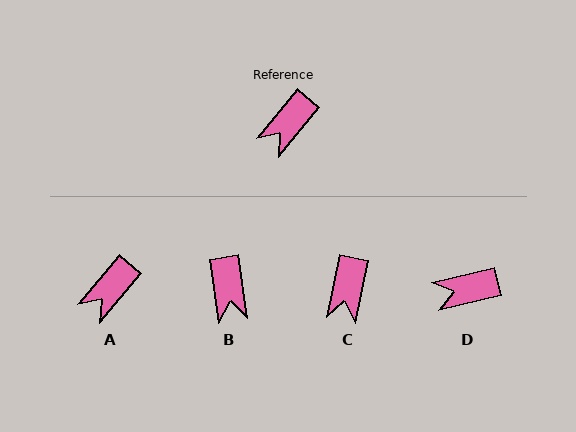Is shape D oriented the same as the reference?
No, it is off by about 37 degrees.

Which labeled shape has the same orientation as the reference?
A.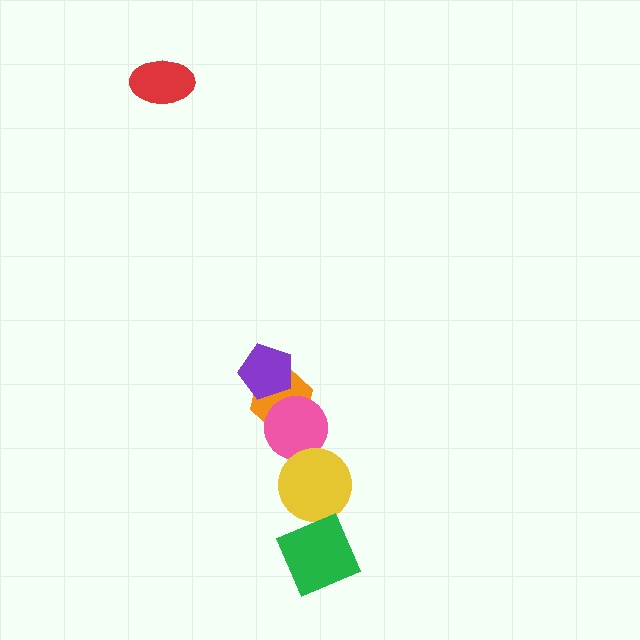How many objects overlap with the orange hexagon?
2 objects overlap with the orange hexagon.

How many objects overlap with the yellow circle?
2 objects overlap with the yellow circle.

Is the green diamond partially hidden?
No, no other shape covers it.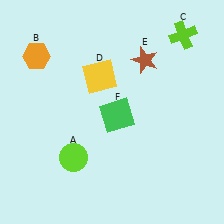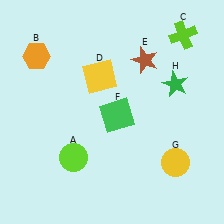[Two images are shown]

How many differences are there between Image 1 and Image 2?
There are 2 differences between the two images.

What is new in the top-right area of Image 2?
A green star (H) was added in the top-right area of Image 2.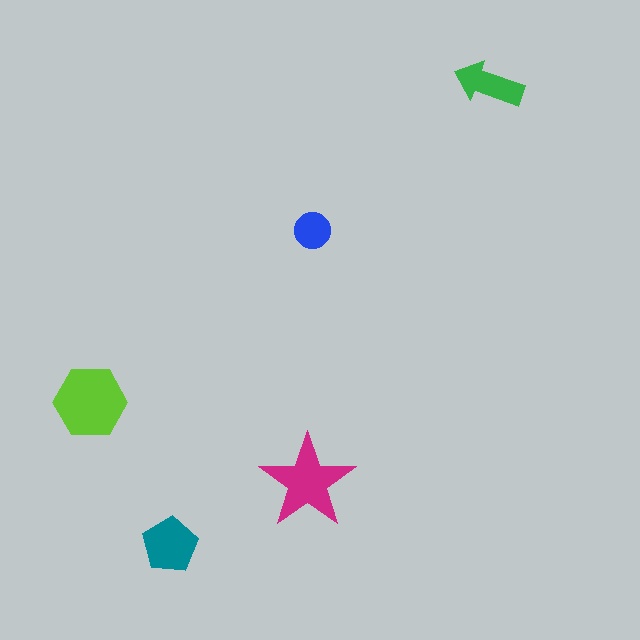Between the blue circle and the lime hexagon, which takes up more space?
The lime hexagon.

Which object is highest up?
The green arrow is topmost.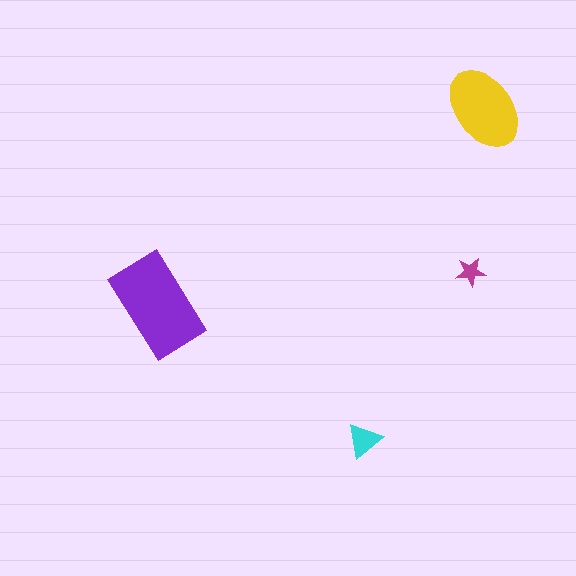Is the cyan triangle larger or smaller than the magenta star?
Larger.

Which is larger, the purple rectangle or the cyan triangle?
The purple rectangle.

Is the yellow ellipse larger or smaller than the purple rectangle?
Smaller.